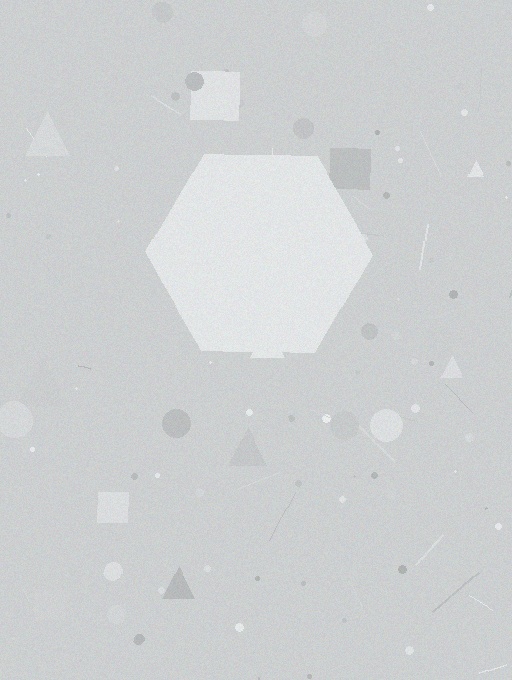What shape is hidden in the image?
A hexagon is hidden in the image.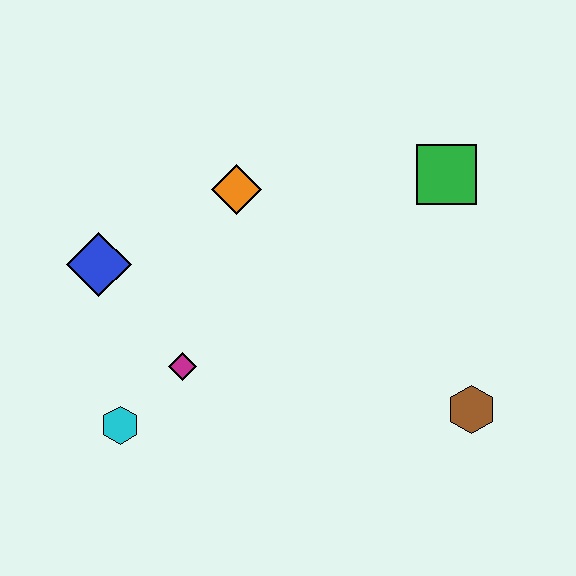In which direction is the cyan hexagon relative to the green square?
The cyan hexagon is to the left of the green square.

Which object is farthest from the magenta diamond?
The green square is farthest from the magenta diamond.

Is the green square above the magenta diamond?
Yes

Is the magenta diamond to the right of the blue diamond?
Yes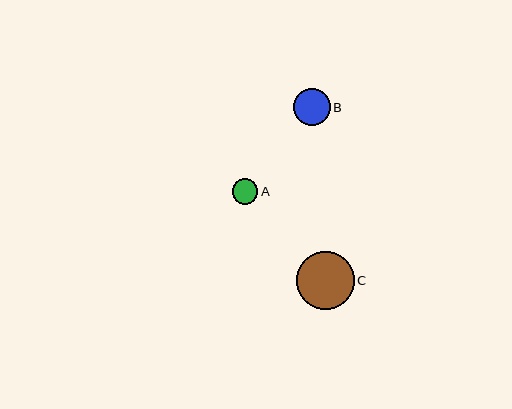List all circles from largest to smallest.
From largest to smallest: C, B, A.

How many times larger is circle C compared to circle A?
Circle C is approximately 2.3 times the size of circle A.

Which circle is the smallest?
Circle A is the smallest with a size of approximately 25 pixels.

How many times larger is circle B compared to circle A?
Circle B is approximately 1.4 times the size of circle A.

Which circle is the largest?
Circle C is the largest with a size of approximately 58 pixels.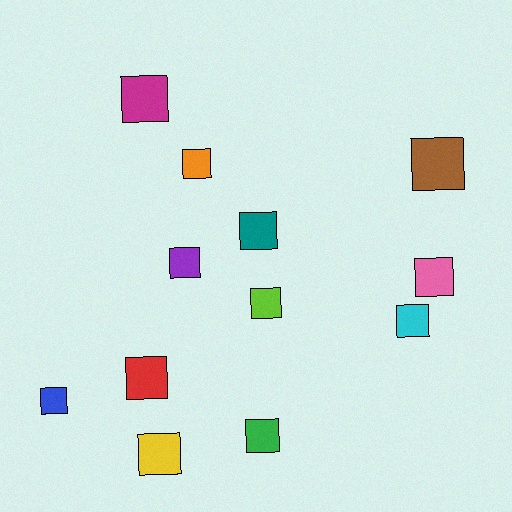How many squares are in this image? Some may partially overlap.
There are 12 squares.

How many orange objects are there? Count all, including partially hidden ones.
There is 1 orange object.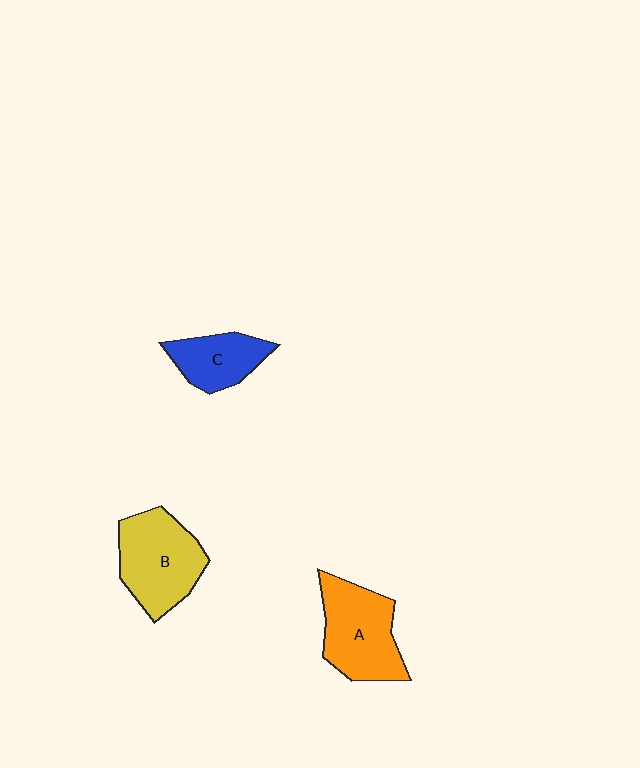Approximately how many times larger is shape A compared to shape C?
Approximately 1.5 times.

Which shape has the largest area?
Shape B (yellow).